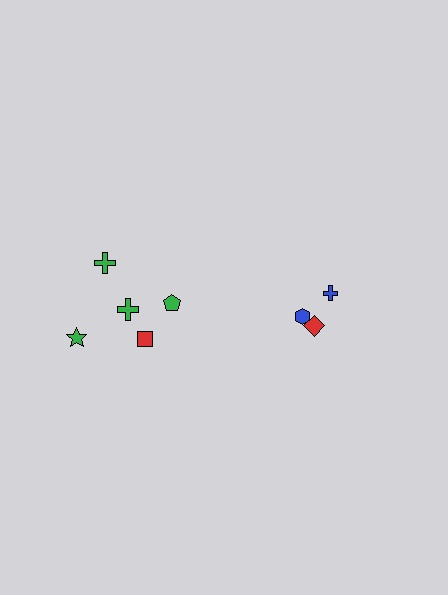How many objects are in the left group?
There are 5 objects.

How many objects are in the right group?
There are 3 objects.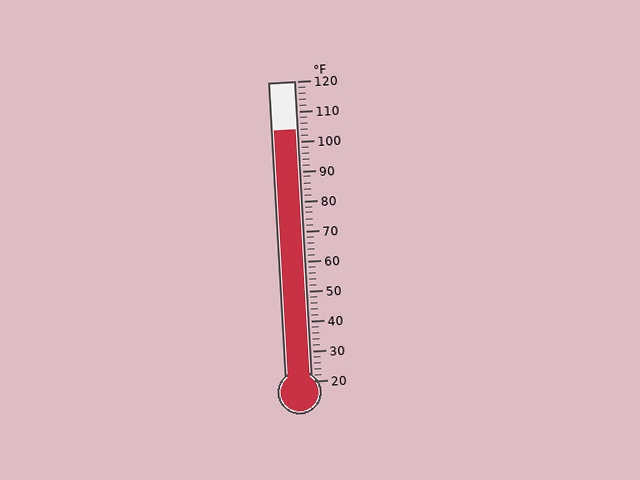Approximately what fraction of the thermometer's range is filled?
The thermometer is filled to approximately 85% of its range.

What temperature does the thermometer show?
The thermometer shows approximately 104°F.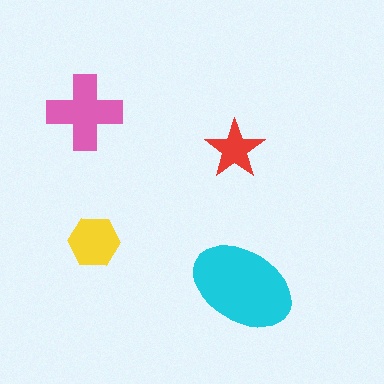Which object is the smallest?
The red star.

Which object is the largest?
The cyan ellipse.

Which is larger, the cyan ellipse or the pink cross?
The cyan ellipse.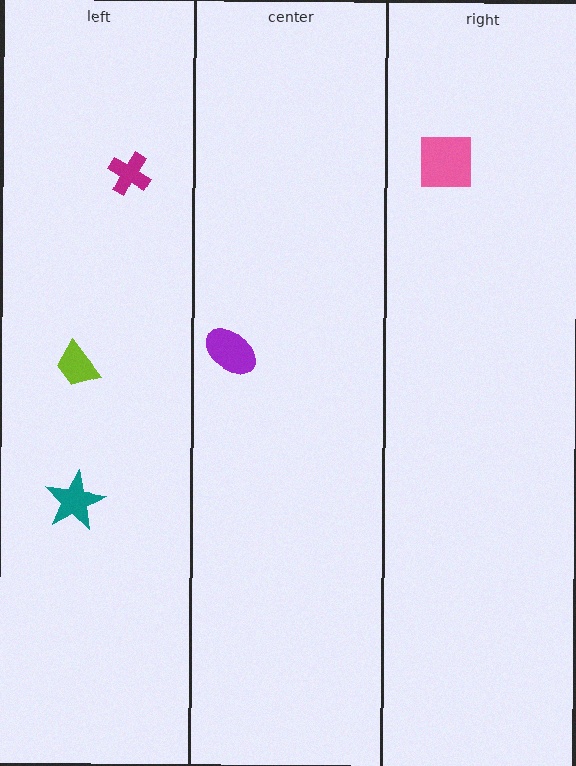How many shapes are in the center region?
1.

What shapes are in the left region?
The lime trapezoid, the magenta cross, the teal star.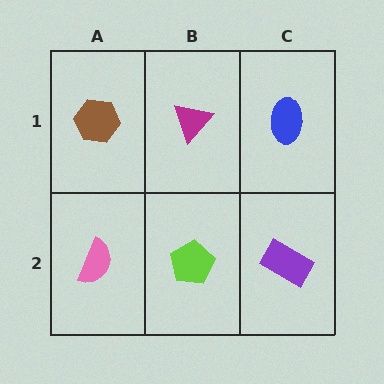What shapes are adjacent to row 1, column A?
A pink semicircle (row 2, column A), a magenta triangle (row 1, column B).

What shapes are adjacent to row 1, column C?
A purple rectangle (row 2, column C), a magenta triangle (row 1, column B).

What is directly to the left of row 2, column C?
A lime pentagon.